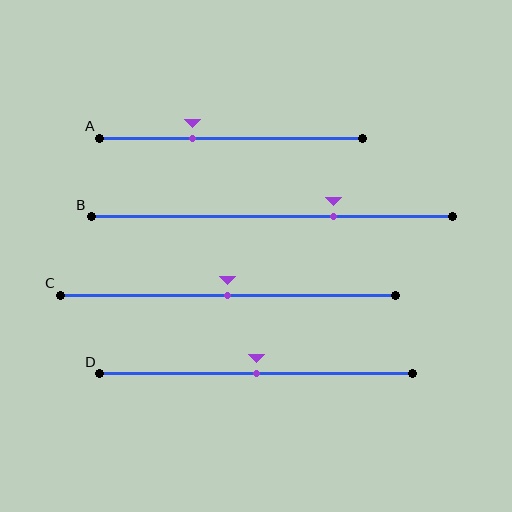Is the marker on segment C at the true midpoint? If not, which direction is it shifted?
Yes, the marker on segment C is at the true midpoint.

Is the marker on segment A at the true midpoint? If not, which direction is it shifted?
No, the marker on segment A is shifted to the left by about 15% of the segment length.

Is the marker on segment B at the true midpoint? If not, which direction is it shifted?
No, the marker on segment B is shifted to the right by about 17% of the segment length.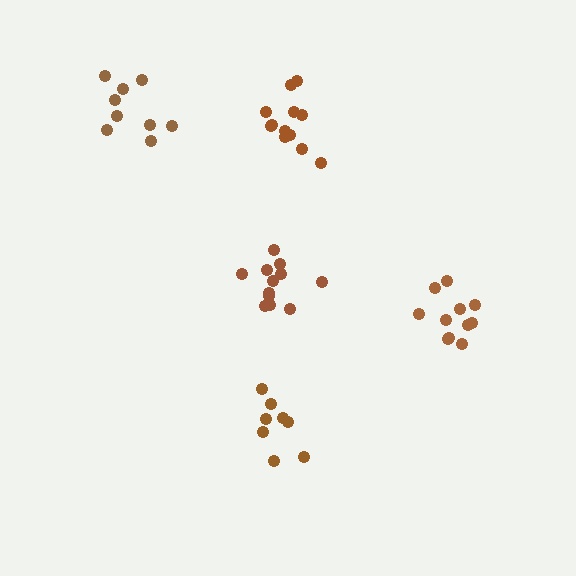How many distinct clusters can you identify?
There are 5 distinct clusters.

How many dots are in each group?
Group 1: 12 dots, Group 2: 12 dots, Group 3: 8 dots, Group 4: 11 dots, Group 5: 9 dots (52 total).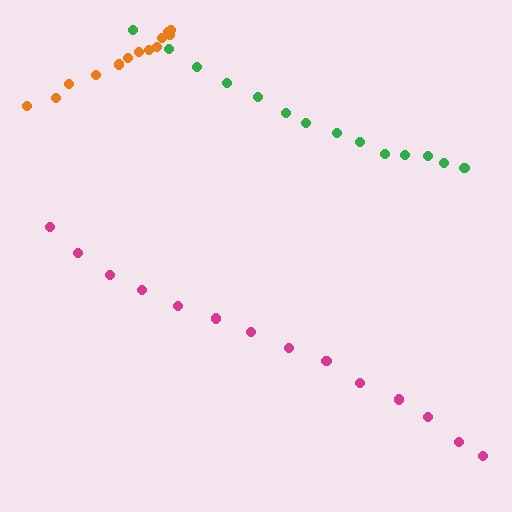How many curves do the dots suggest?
There are 3 distinct paths.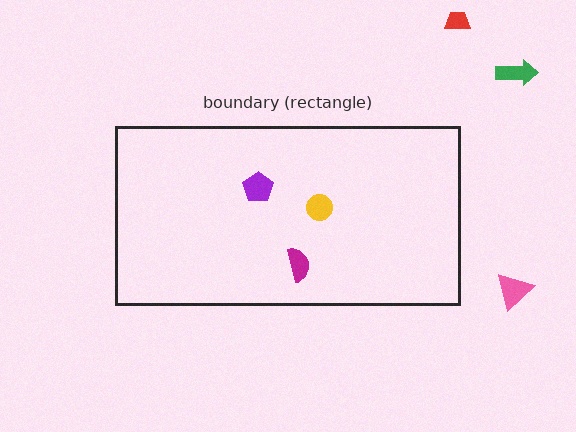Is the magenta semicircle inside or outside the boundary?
Inside.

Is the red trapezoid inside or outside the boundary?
Outside.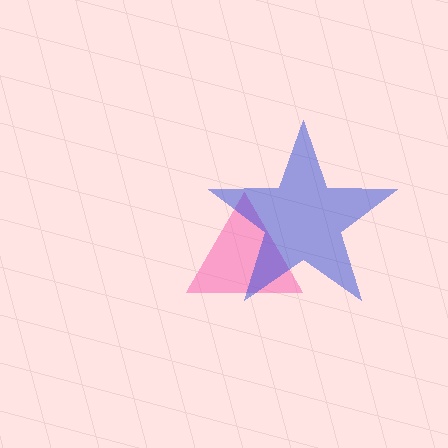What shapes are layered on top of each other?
The layered shapes are: a pink triangle, a blue star.